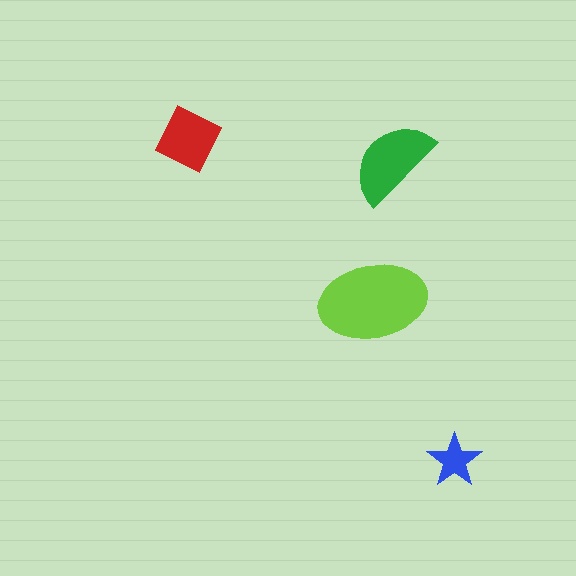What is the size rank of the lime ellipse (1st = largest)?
1st.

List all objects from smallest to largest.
The blue star, the red diamond, the green semicircle, the lime ellipse.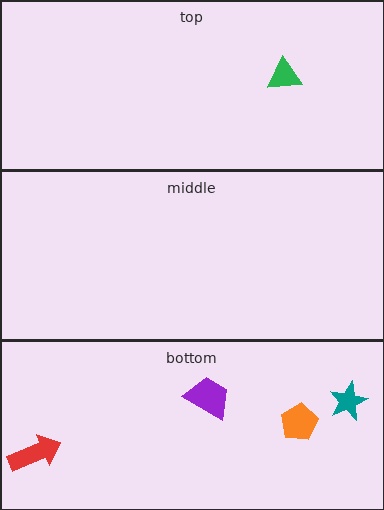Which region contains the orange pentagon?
The bottom region.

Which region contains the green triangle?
The top region.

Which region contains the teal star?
The bottom region.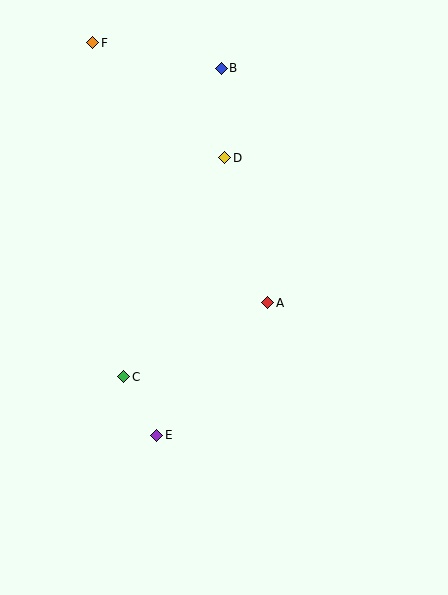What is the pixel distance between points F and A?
The distance between F and A is 313 pixels.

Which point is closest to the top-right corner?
Point B is closest to the top-right corner.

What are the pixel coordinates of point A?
Point A is at (268, 303).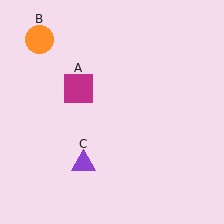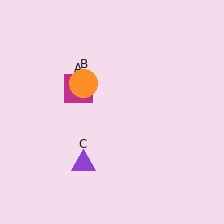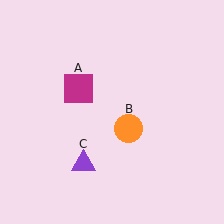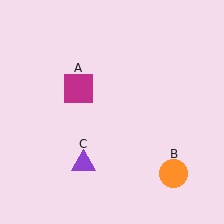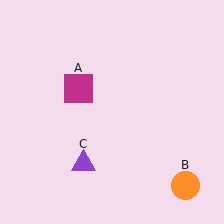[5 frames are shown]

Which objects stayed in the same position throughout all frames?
Magenta square (object A) and purple triangle (object C) remained stationary.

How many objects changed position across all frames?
1 object changed position: orange circle (object B).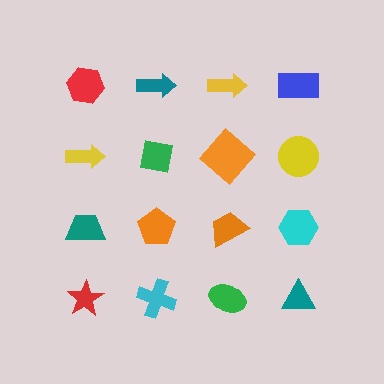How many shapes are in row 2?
4 shapes.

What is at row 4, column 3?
A green ellipse.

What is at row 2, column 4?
A yellow circle.